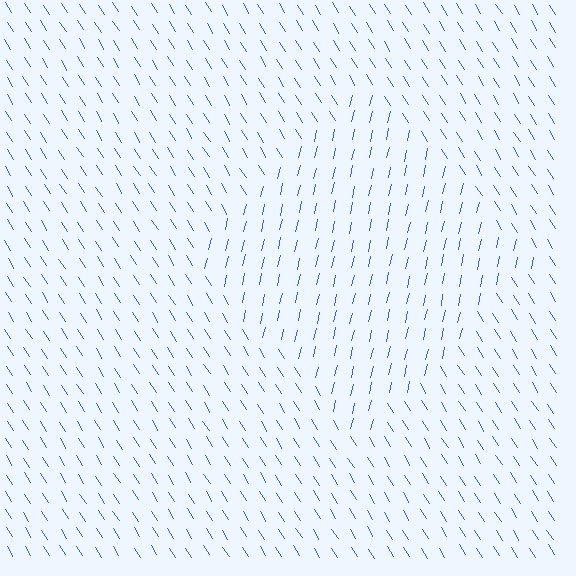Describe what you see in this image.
The image is filled with small blue line segments. A diamond region in the image has lines oriented differently from the surrounding lines, creating a visible texture boundary.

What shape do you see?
I see a diamond.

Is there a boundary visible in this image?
Yes, there is a texture boundary formed by a change in line orientation.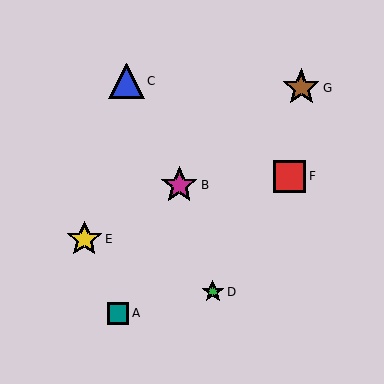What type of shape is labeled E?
Shape E is a yellow star.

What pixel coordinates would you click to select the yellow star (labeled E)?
Click at (84, 239) to select the yellow star E.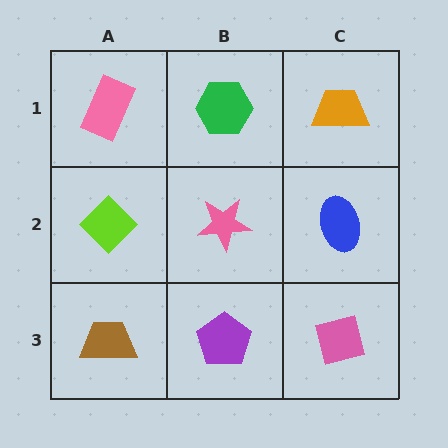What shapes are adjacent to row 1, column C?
A blue ellipse (row 2, column C), a green hexagon (row 1, column B).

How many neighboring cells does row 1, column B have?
3.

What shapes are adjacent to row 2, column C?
An orange trapezoid (row 1, column C), a pink square (row 3, column C), a pink star (row 2, column B).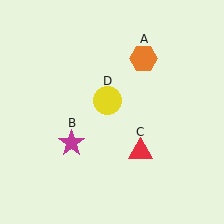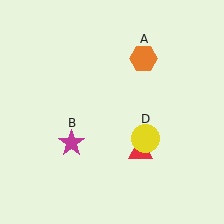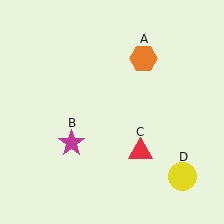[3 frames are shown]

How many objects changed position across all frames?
1 object changed position: yellow circle (object D).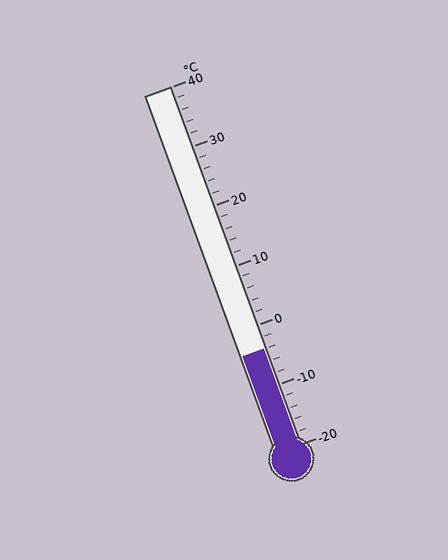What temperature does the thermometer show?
The thermometer shows approximately -4°C.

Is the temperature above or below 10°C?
The temperature is below 10°C.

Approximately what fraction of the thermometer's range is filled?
The thermometer is filled to approximately 25% of its range.